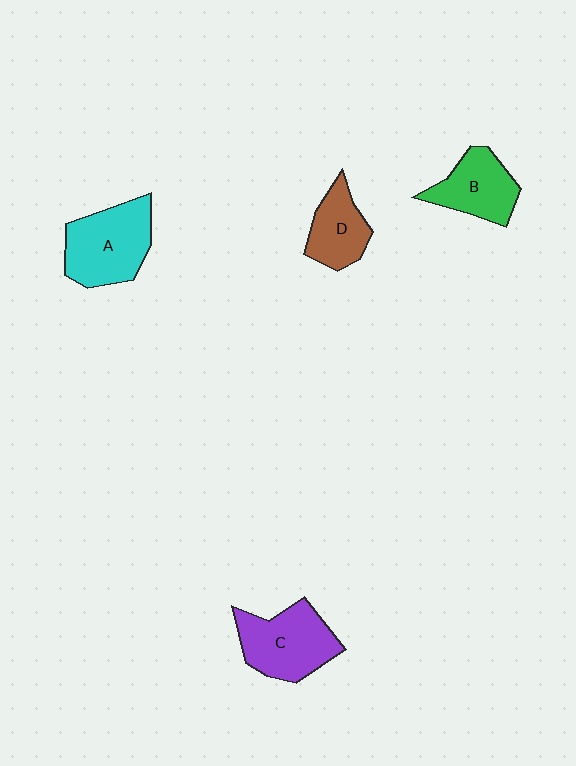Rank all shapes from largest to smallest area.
From largest to smallest: A (cyan), C (purple), B (green), D (brown).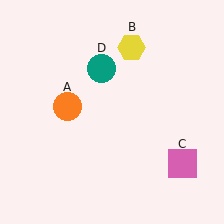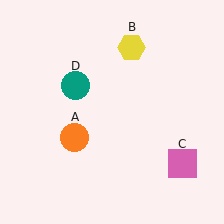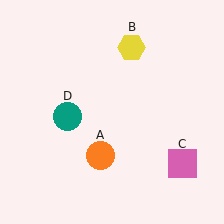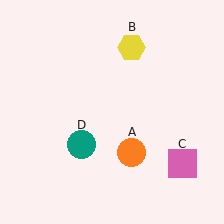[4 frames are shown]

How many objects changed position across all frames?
2 objects changed position: orange circle (object A), teal circle (object D).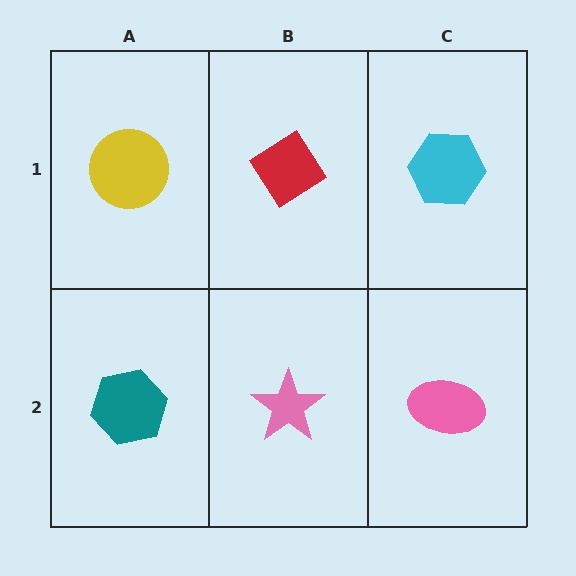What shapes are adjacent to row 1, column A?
A teal hexagon (row 2, column A), a red diamond (row 1, column B).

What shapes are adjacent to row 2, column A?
A yellow circle (row 1, column A), a pink star (row 2, column B).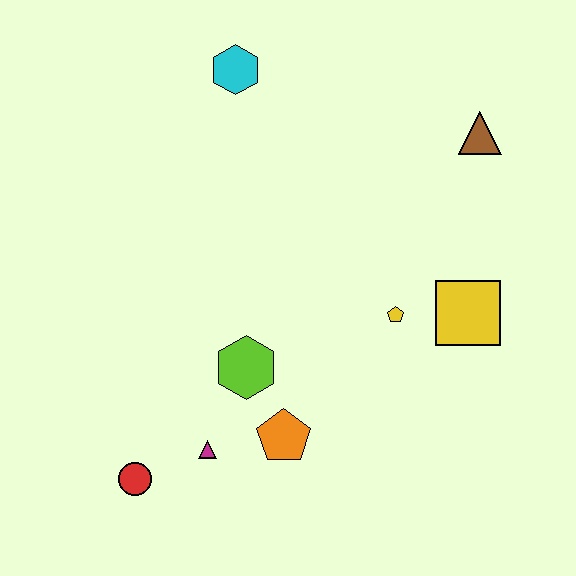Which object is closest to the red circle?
The magenta triangle is closest to the red circle.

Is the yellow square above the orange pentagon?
Yes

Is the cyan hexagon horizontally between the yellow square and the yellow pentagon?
No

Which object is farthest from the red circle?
The brown triangle is farthest from the red circle.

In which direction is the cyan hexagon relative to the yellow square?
The cyan hexagon is above the yellow square.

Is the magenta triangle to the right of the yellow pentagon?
No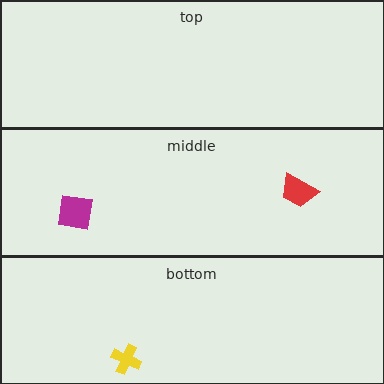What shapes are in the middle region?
The magenta square, the red trapezoid.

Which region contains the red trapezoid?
The middle region.